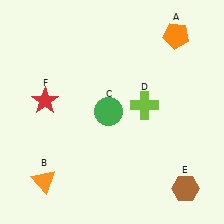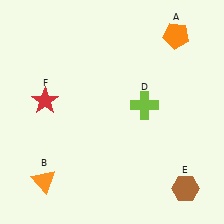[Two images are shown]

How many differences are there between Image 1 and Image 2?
There is 1 difference between the two images.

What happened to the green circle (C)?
The green circle (C) was removed in Image 2. It was in the top-left area of Image 1.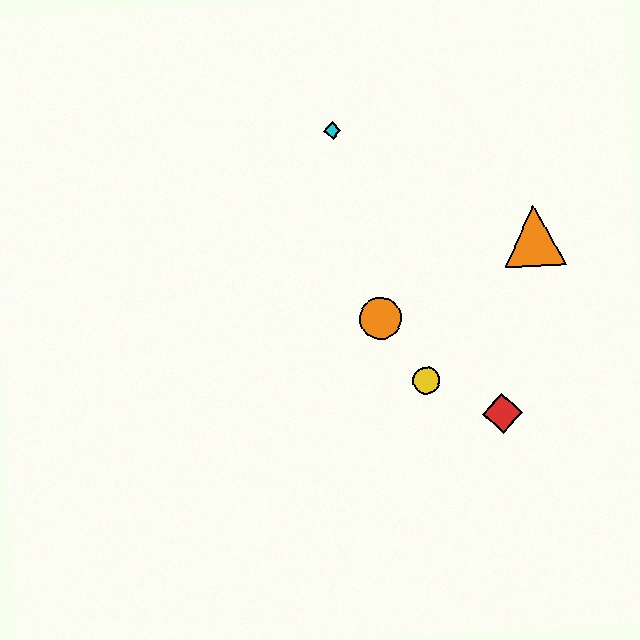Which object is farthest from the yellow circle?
The cyan diamond is farthest from the yellow circle.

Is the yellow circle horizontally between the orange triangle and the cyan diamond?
Yes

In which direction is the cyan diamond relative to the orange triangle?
The cyan diamond is to the left of the orange triangle.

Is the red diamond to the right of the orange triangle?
No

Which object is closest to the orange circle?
The yellow circle is closest to the orange circle.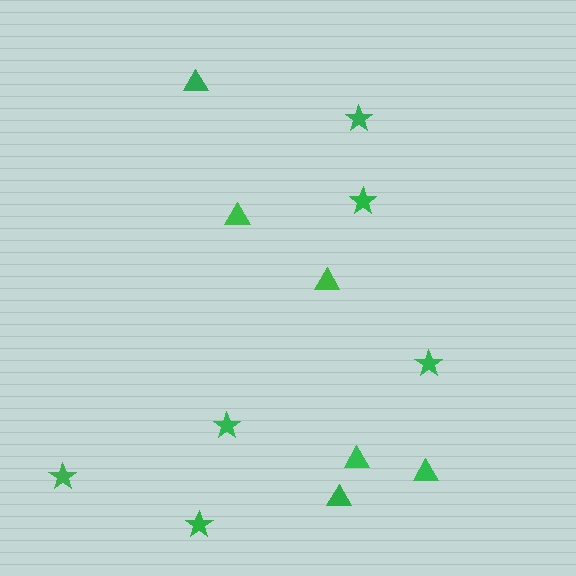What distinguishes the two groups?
There are 2 groups: one group of stars (6) and one group of triangles (6).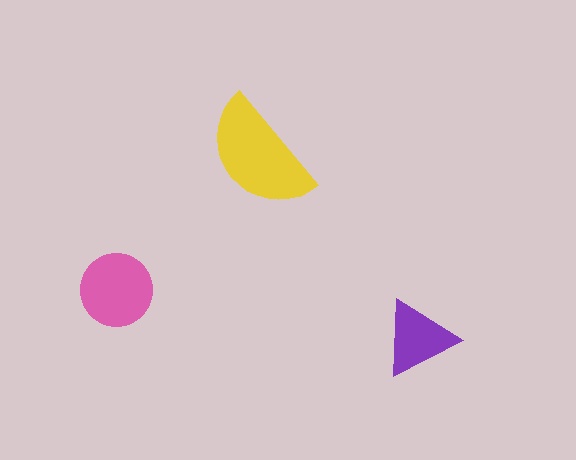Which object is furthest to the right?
The purple triangle is rightmost.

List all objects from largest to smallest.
The yellow semicircle, the pink circle, the purple triangle.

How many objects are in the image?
There are 3 objects in the image.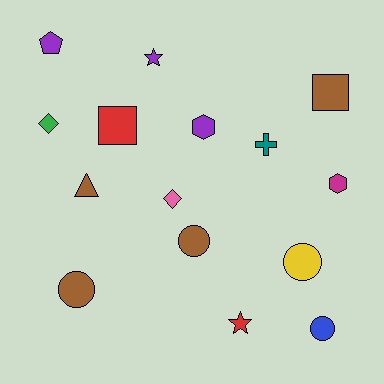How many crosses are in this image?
There is 1 cross.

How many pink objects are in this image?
There is 1 pink object.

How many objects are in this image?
There are 15 objects.